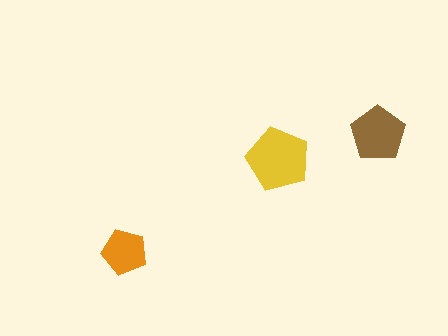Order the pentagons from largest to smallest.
the yellow one, the brown one, the orange one.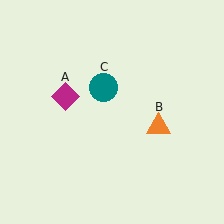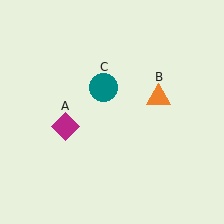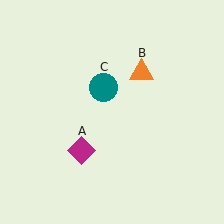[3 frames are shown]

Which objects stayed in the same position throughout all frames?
Teal circle (object C) remained stationary.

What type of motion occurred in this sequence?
The magenta diamond (object A), orange triangle (object B) rotated counterclockwise around the center of the scene.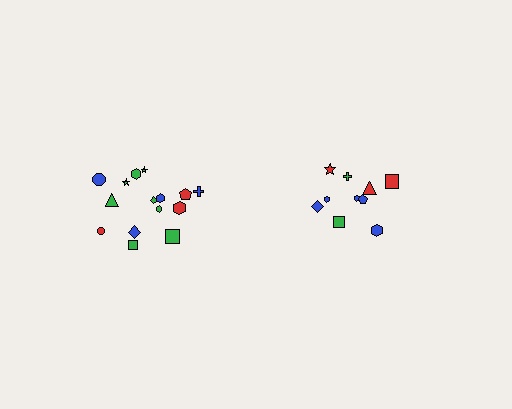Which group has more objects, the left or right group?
The left group.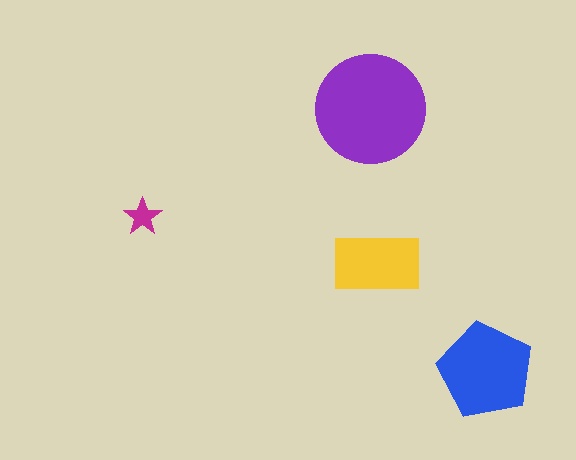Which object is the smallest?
The magenta star.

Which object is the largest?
The purple circle.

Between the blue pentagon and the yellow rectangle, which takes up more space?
The blue pentagon.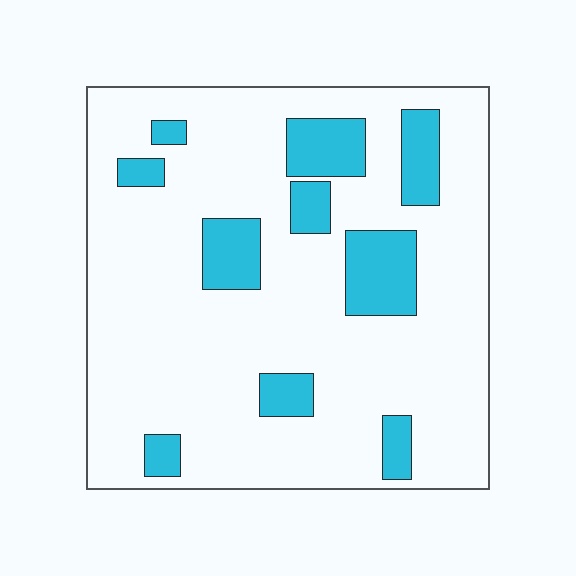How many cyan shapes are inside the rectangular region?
10.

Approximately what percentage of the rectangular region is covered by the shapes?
Approximately 20%.